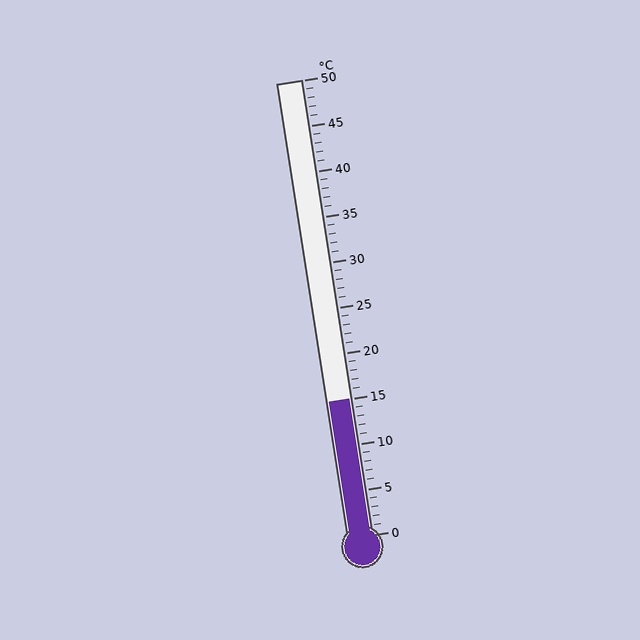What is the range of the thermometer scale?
The thermometer scale ranges from 0°C to 50°C.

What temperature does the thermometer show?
The thermometer shows approximately 15°C.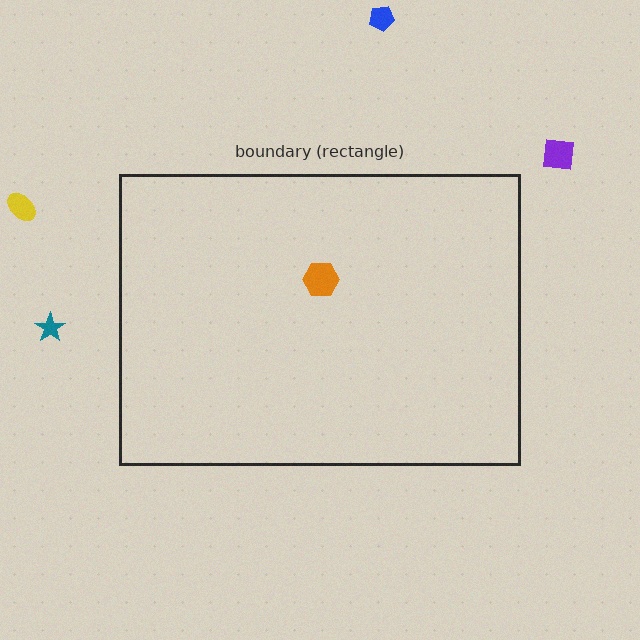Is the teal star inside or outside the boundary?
Outside.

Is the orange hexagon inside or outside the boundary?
Inside.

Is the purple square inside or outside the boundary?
Outside.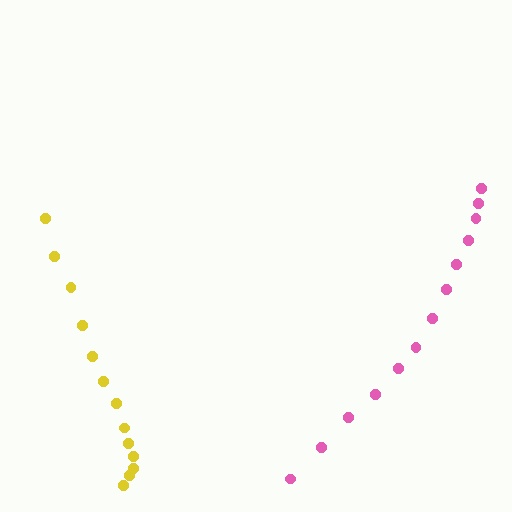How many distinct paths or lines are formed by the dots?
There are 2 distinct paths.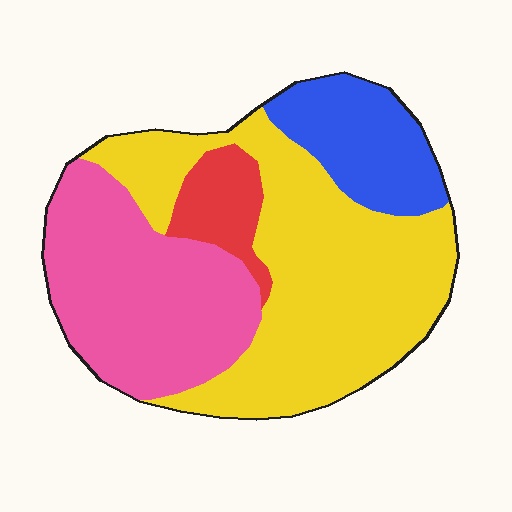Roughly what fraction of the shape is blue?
Blue covers around 15% of the shape.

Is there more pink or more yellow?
Yellow.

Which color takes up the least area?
Red, at roughly 10%.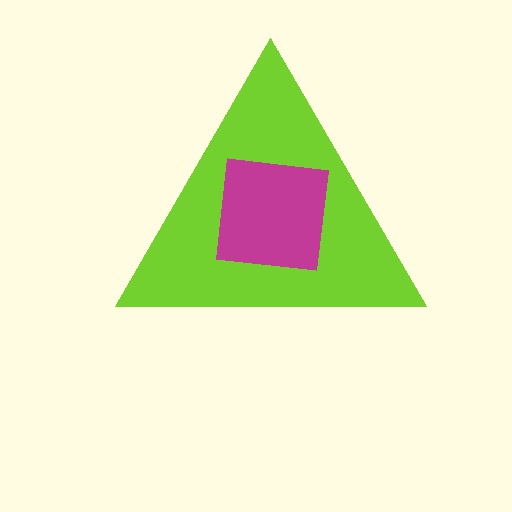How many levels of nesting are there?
2.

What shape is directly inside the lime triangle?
The magenta square.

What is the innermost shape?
The magenta square.